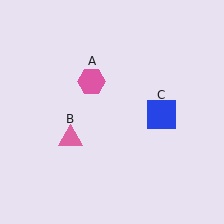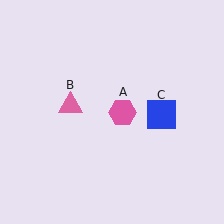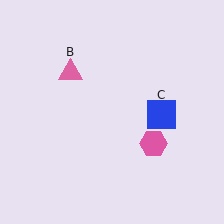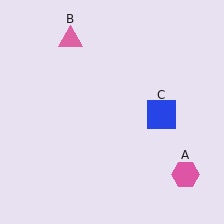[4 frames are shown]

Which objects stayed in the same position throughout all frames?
Blue square (object C) remained stationary.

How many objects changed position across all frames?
2 objects changed position: pink hexagon (object A), pink triangle (object B).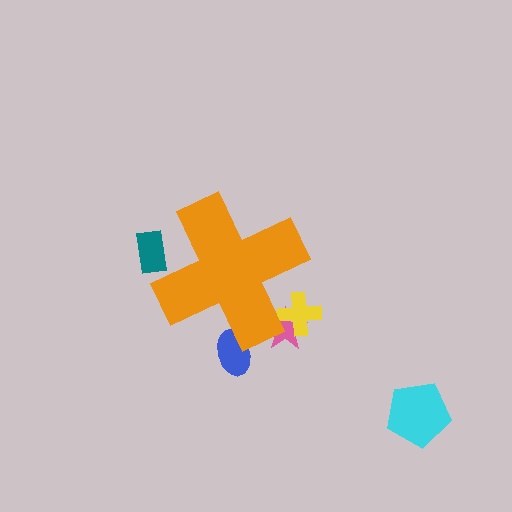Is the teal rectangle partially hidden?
Yes, the teal rectangle is partially hidden behind the orange cross.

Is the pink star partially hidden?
Yes, the pink star is partially hidden behind the orange cross.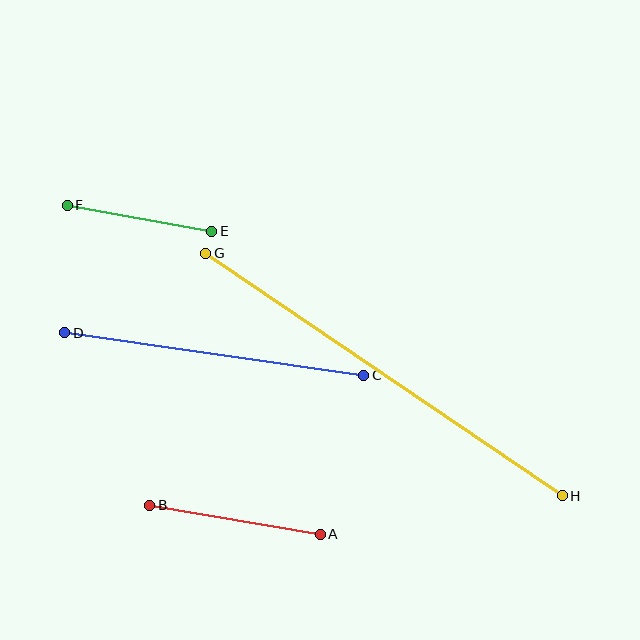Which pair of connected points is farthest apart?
Points G and H are farthest apart.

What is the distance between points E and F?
The distance is approximately 147 pixels.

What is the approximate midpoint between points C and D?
The midpoint is at approximately (214, 354) pixels.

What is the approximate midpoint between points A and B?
The midpoint is at approximately (235, 520) pixels.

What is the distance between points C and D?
The distance is approximately 302 pixels.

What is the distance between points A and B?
The distance is approximately 173 pixels.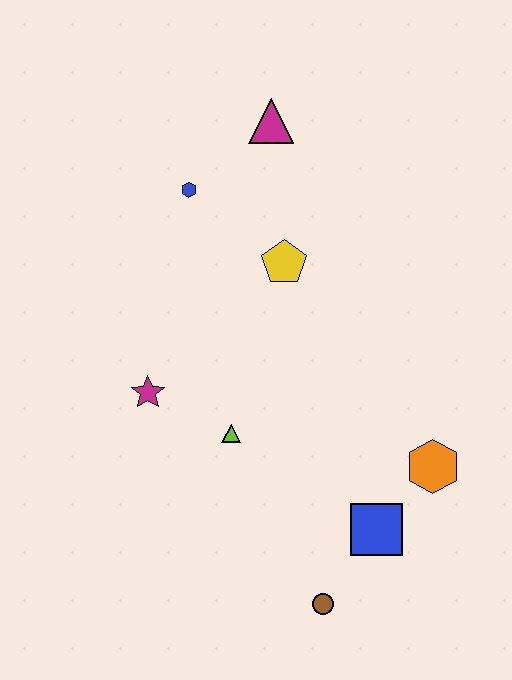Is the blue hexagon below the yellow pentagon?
No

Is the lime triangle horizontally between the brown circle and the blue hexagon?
Yes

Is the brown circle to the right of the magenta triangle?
Yes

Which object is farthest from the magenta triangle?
The brown circle is farthest from the magenta triangle.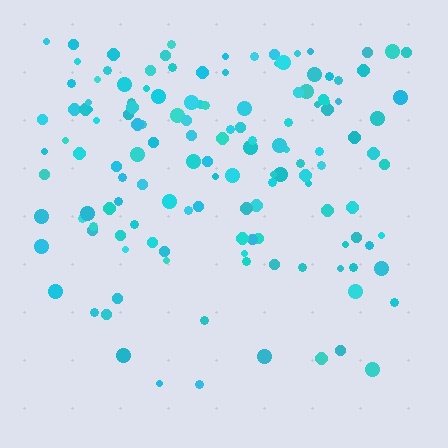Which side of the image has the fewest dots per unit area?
The bottom.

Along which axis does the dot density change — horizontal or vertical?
Vertical.